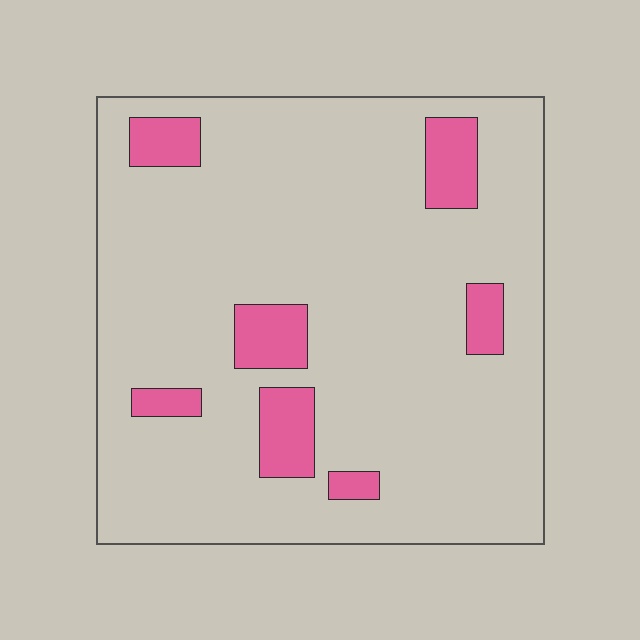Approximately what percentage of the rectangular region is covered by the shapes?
Approximately 10%.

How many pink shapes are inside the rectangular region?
7.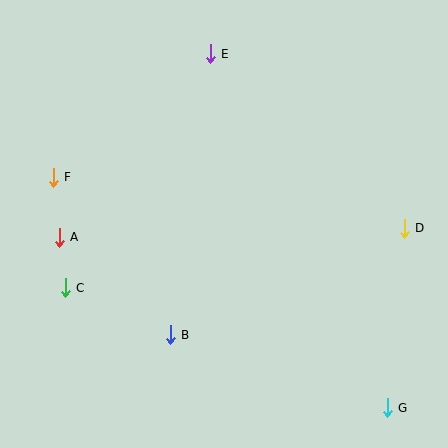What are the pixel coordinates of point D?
Point D is at (404, 228).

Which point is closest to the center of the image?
Point B at (170, 335) is closest to the center.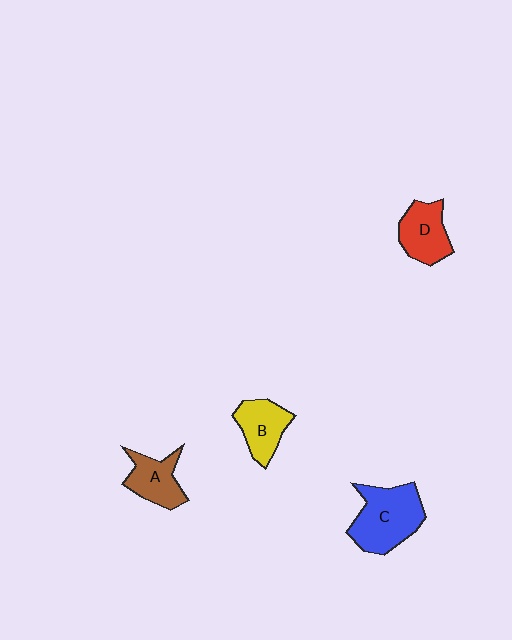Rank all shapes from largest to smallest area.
From largest to smallest: C (blue), D (red), B (yellow), A (brown).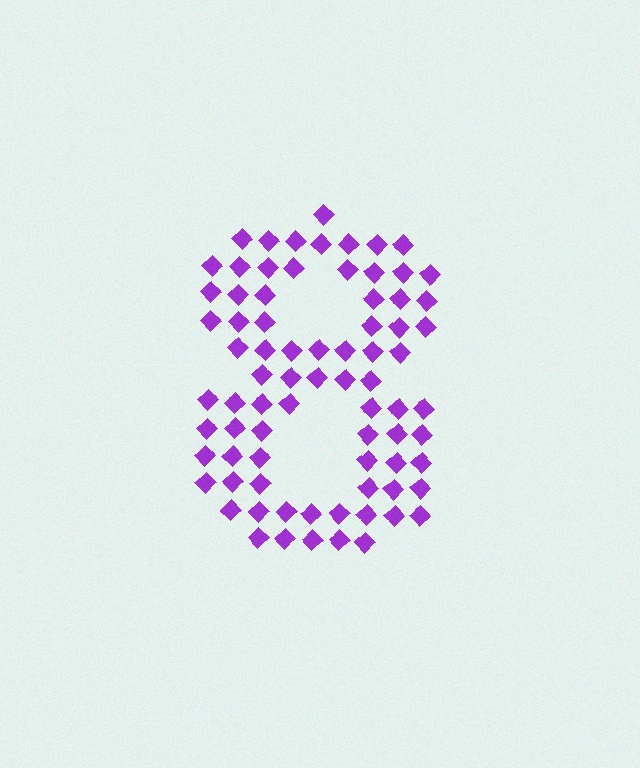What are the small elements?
The small elements are diamonds.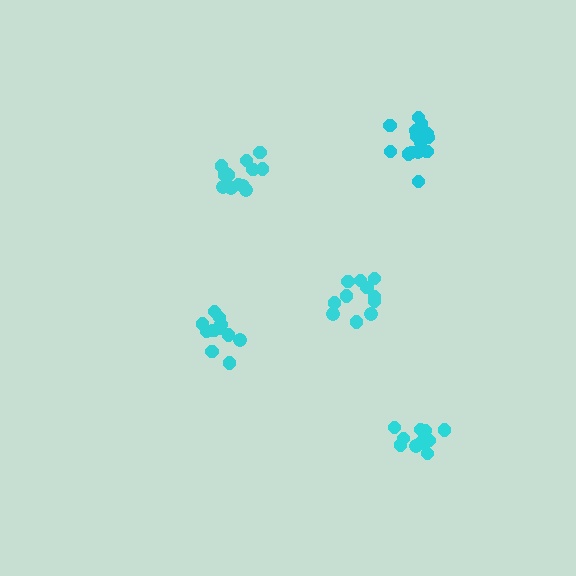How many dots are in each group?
Group 1: 11 dots, Group 2: 14 dots, Group 3: 10 dots, Group 4: 14 dots, Group 5: 12 dots (61 total).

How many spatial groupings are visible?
There are 5 spatial groupings.